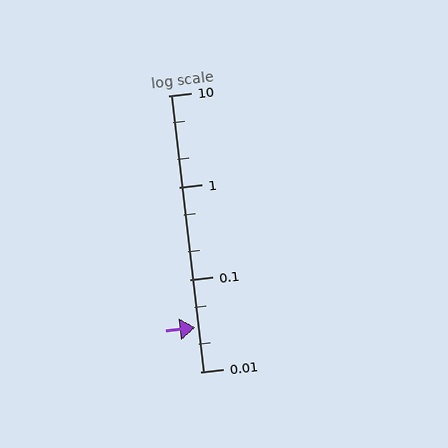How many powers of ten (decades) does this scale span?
The scale spans 3 decades, from 0.01 to 10.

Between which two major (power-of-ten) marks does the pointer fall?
The pointer is between 0.01 and 0.1.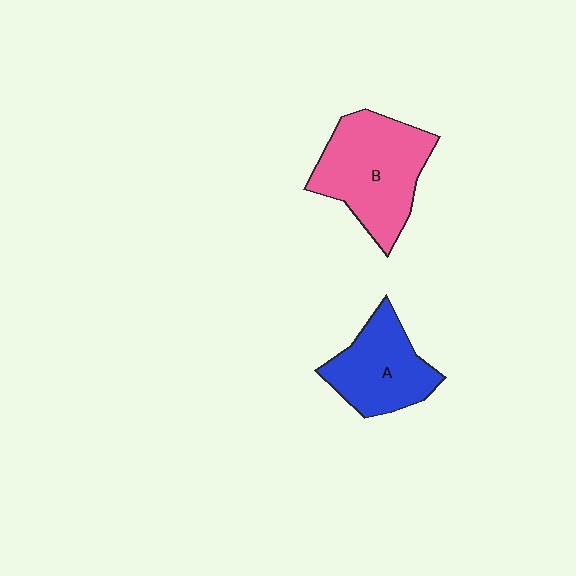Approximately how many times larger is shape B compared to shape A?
Approximately 1.3 times.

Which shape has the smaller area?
Shape A (blue).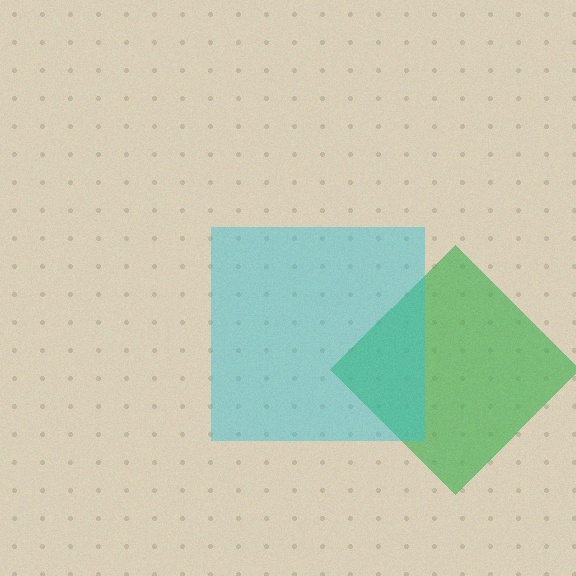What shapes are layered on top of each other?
The layered shapes are: a green diamond, a cyan square.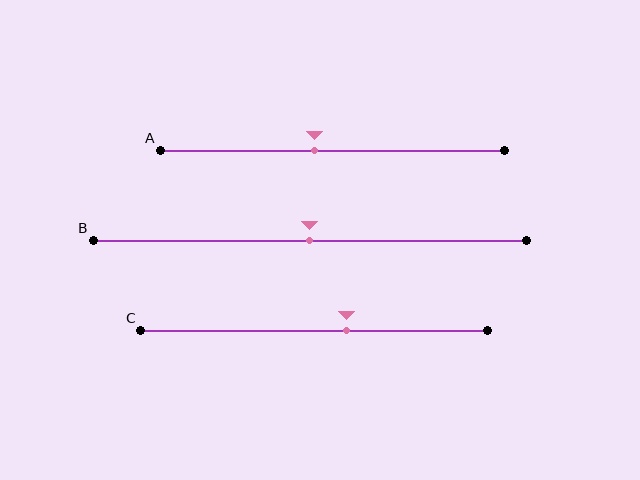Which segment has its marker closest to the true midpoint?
Segment B has its marker closest to the true midpoint.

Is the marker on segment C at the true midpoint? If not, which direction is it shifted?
No, the marker on segment C is shifted to the right by about 9% of the segment length.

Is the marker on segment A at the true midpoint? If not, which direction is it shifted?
No, the marker on segment A is shifted to the left by about 5% of the segment length.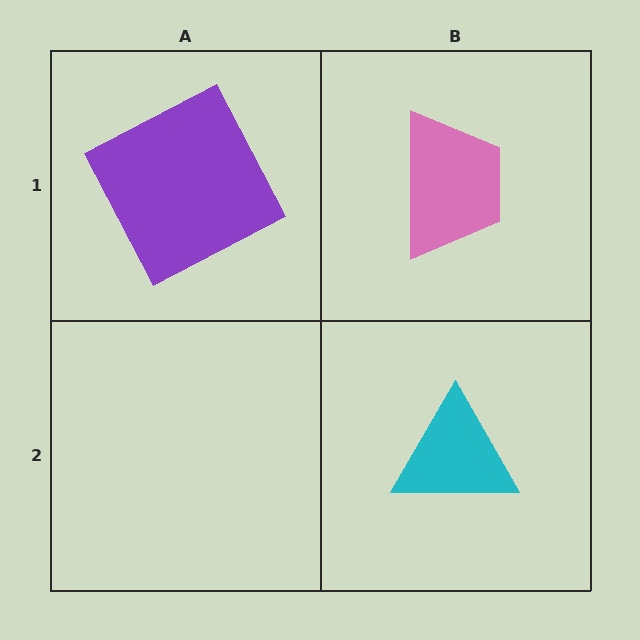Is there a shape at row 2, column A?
No, that cell is empty.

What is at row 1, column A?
A purple square.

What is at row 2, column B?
A cyan triangle.